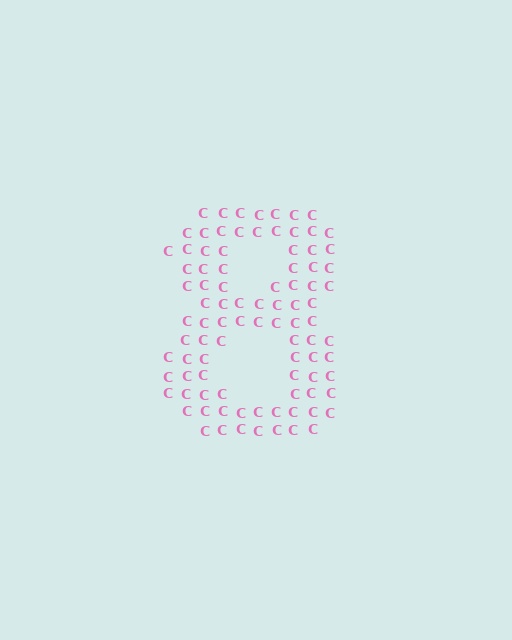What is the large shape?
The large shape is the digit 8.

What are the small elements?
The small elements are letter C's.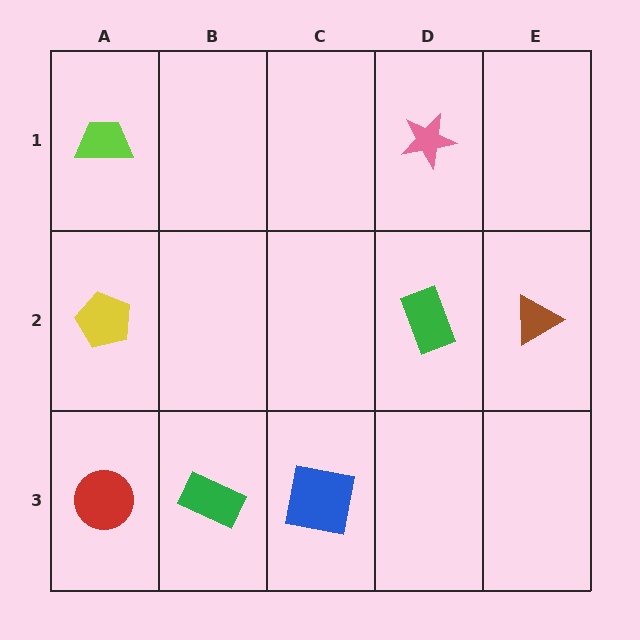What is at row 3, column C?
A blue square.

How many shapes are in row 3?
3 shapes.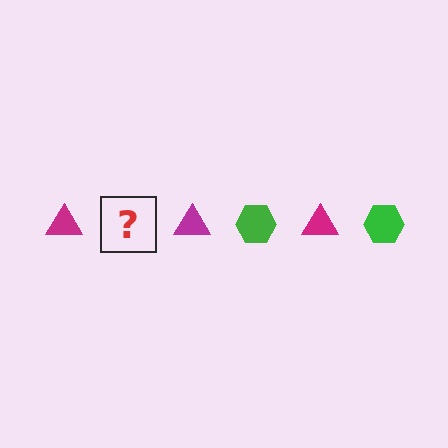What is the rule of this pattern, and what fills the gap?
The rule is that the pattern alternates between magenta triangle and green hexagon. The gap should be filled with a green hexagon.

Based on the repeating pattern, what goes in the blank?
The blank should be a green hexagon.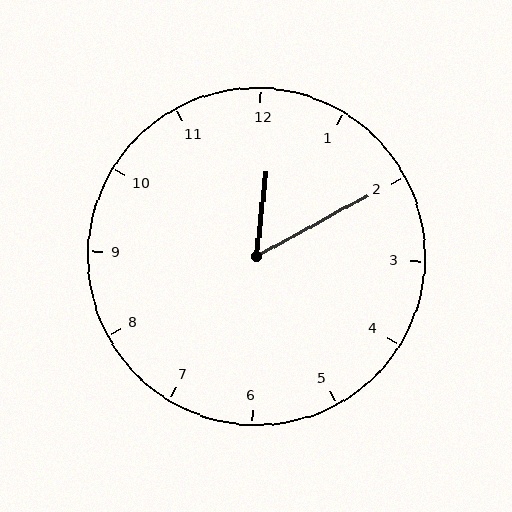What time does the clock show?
12:10.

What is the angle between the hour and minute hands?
Approximately 55 degrees.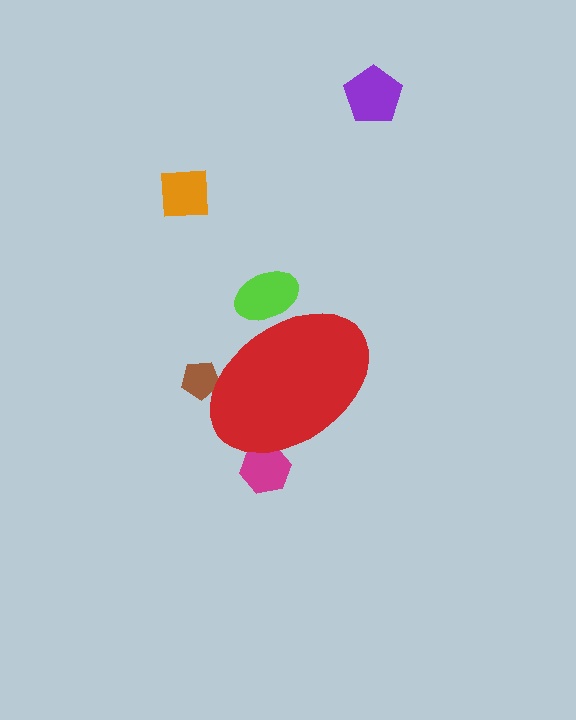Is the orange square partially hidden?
No, the orange square is fully visible.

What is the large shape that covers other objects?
A red ellipse.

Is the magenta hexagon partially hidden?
Yes, the magenta hexagon is partially hidden behind the red ellipse.